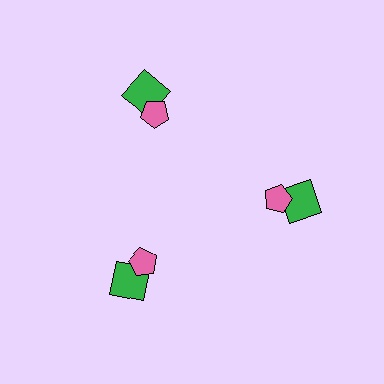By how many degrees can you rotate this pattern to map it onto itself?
The pattern maps onto itself every 120 degrees of rotation.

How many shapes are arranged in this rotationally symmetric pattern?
There are 6 shapes, arranged in 3 groups of 2.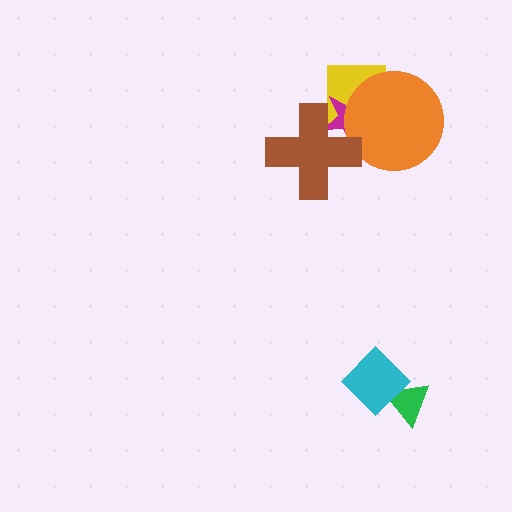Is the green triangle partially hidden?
Yes, it is partially covered by another shape.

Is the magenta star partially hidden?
Yes, it is partially covered by another shape.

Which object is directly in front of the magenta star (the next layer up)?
The orange circle is directly in front of the magenta star.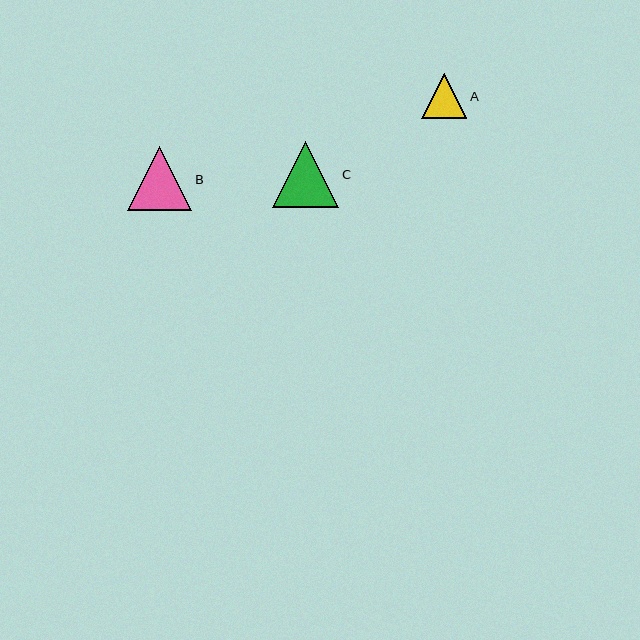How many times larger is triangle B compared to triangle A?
Triangle B is approximately 1.4 times the size of triangle A.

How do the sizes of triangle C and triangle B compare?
Triangle C and triangle B are approximately the same size.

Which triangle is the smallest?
Triangle A is the smallest with a size of approximately 45 pixels.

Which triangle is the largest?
Triangle C is the largest with a size of approximately 66 pixels.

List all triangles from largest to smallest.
From largest to smallest: C, B, A.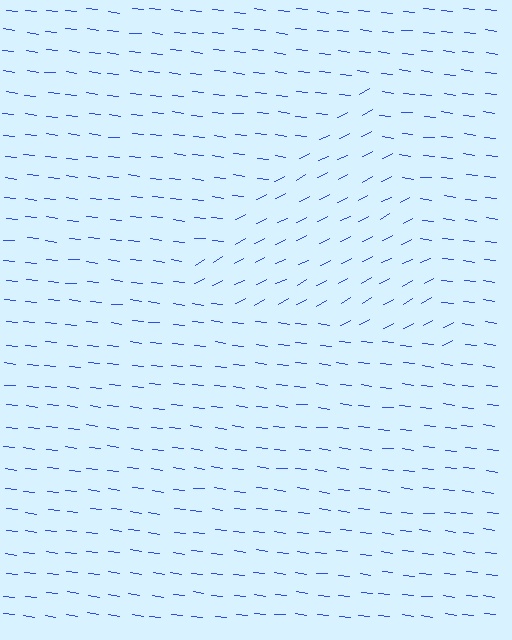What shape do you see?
I see a triangle.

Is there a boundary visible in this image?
Yes, there is a texture boundary formed by a change in line orientation.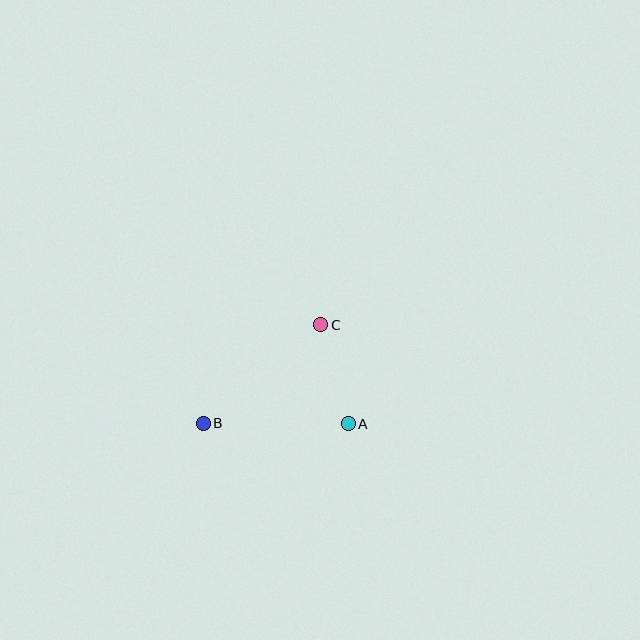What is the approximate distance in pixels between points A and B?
The distance between A and B is approximately 145 pixels.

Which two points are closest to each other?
Points A and C are closest to each other.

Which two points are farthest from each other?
Points B and C are farthest from each other.